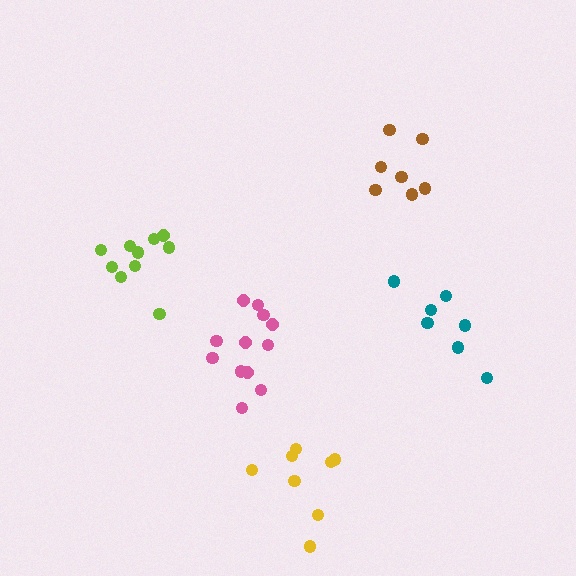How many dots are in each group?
Group 1: 12 dots, Group 2: 10 dots, Group 3: 7 dots, Group 4: 7 dots, Group 5: 8 dots (44 total).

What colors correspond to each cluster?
The clusters are colored: pink, lime, brown, teal, yellow.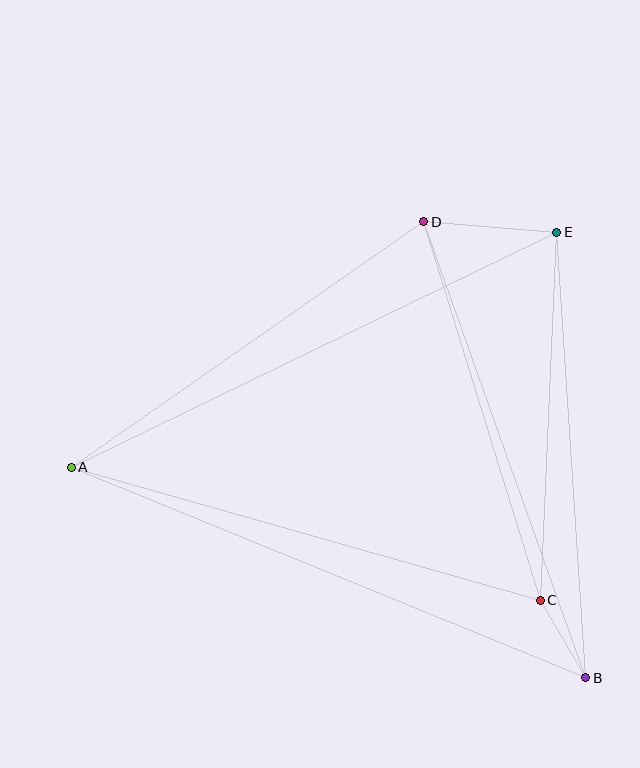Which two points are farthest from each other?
Points A and B are farthest from each other.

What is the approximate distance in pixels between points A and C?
The distance between A and C is approximately 488 pixels.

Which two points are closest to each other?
Points B and C are closest to each other.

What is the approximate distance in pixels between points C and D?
The distance between C and D is approximately 396 pixels.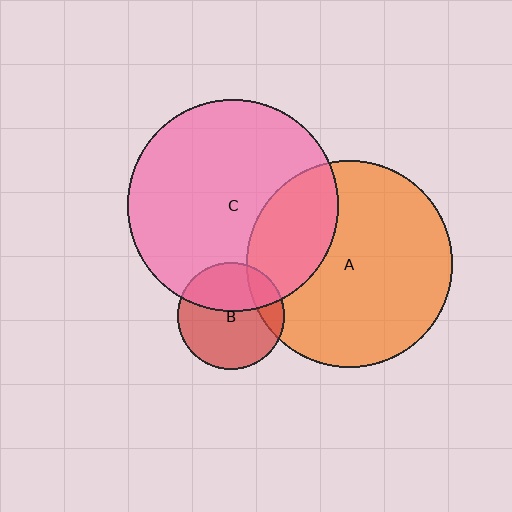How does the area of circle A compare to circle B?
Approximately 3.7 times.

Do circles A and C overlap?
Yes.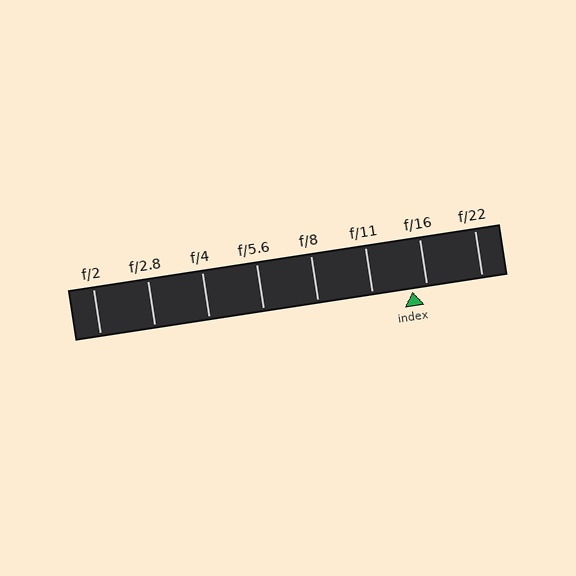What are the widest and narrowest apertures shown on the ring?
The widest aperture shown is f/2 and the narrowest is f/22.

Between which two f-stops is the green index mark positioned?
The index mark is between f/11 and f/16.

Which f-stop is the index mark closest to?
The index mark is closest to f/16.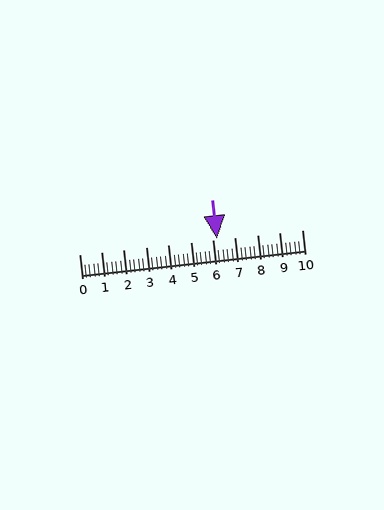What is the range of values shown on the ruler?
The ruler shows values from 0 to 10.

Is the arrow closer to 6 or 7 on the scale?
The arrow is closer to 6.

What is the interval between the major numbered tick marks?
The major tick marks are spaced 1 units apart.